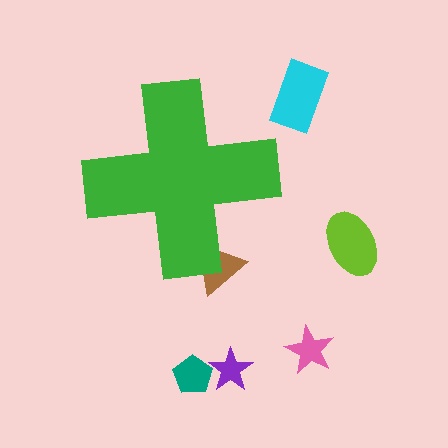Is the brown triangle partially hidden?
Yes, the brown triangle is partially hidden behind the green cross.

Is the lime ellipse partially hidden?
No, the lime ellipse is fully visible.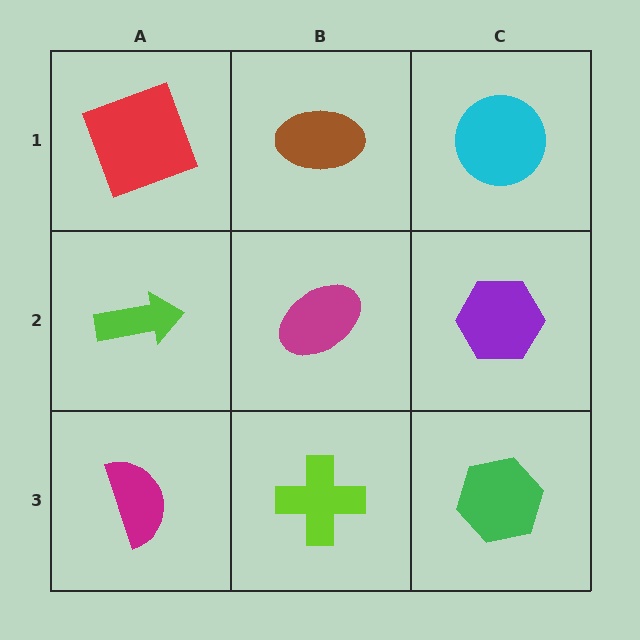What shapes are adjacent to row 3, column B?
A magenta ellipse (row 2, column B), a magenta semicircle (row 3, column A), a green hexagon (row 3, column C).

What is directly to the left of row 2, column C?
A magenta ellipse.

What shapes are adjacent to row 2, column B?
A brown ellipse (row 1, column B), a lime cross (row 3, column B), a lime arrow (row 2, column A), a purple hexagon (row 2, column C).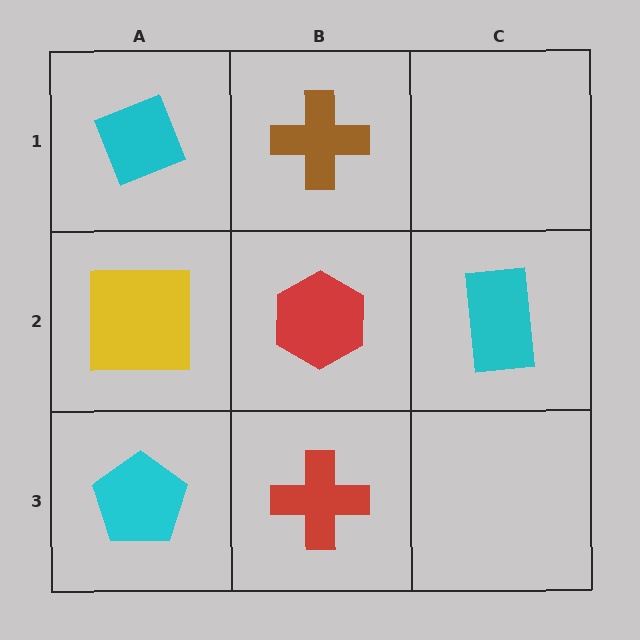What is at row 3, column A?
A cyan pentagon.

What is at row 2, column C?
A cyan rectangle.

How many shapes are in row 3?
2 shapes.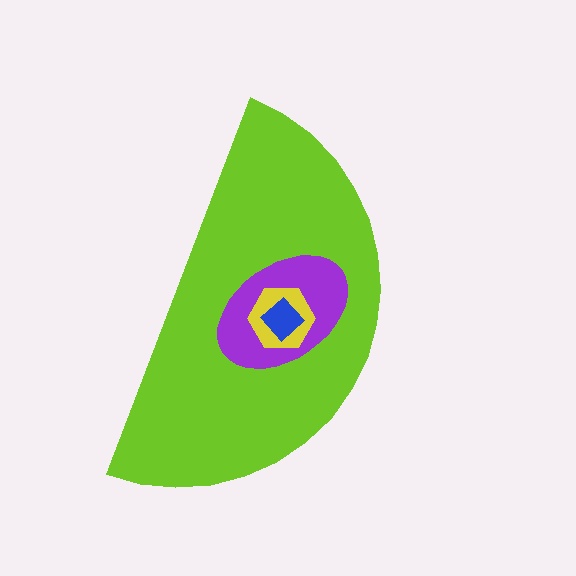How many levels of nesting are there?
4.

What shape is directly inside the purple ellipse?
The yellow hexagon.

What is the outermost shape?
The lime semicircle.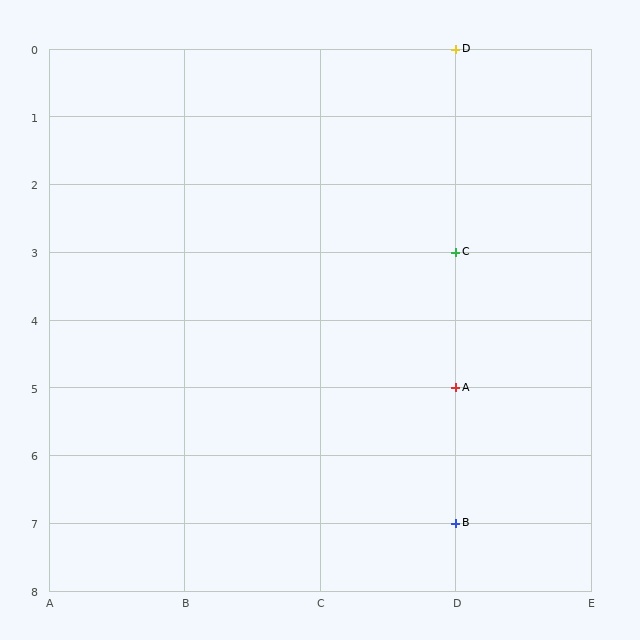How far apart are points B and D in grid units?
Points B and D are 7 rows apart.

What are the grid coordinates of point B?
Point B is at grid coordinates (D, 7).